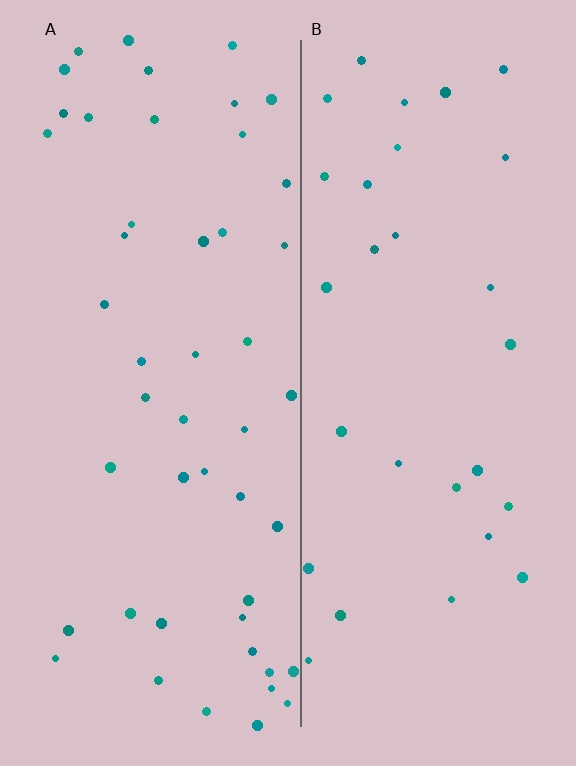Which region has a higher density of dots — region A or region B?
A (the left).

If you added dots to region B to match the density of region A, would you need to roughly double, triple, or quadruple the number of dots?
Approximately double.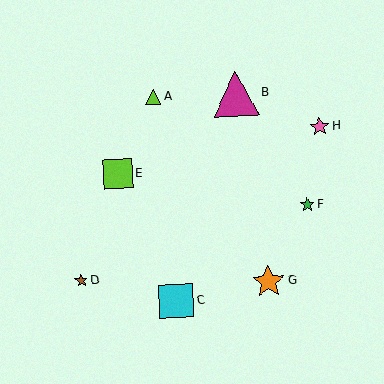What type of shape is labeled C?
Shape C is a cyan square.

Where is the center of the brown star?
The center of the brown star is at (81, 280).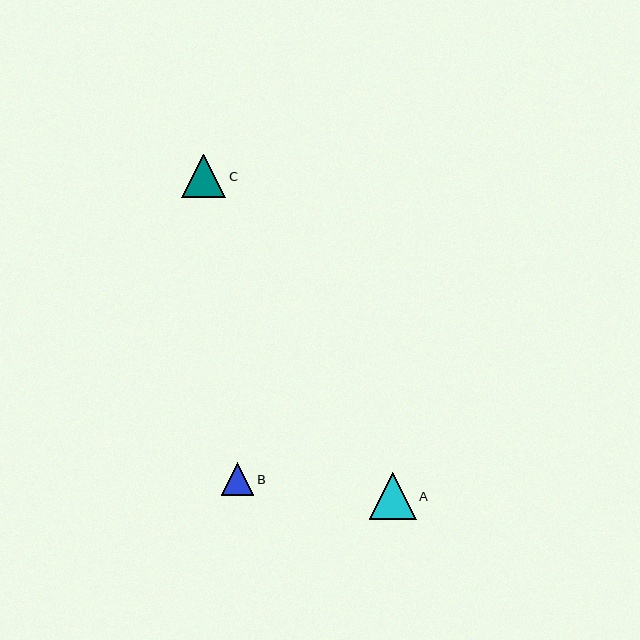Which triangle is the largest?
Triangle A is the largest with a size of approximately 47 pixels.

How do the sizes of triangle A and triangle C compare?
Triangle A and triangle C are approximately the same size.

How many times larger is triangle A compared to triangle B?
Triangle A is approximately 1.5 times the size of triangle B.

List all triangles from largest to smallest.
From largest to smallest: A, C, B.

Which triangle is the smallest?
Triangle B is the smallest with a size of approximately 32 pixels.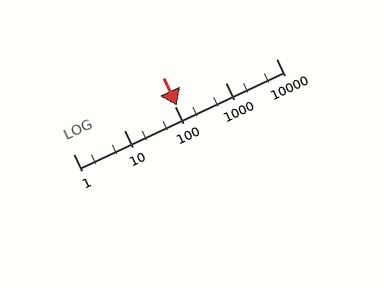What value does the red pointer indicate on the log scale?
The pointer indicates approximately 110.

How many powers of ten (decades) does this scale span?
The scale spans 4 decades, from 1 to 10000.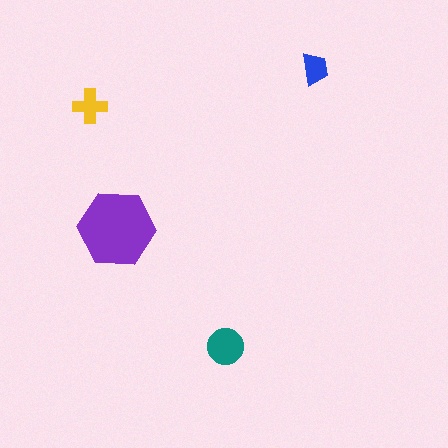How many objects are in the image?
There are 4 objects in the image.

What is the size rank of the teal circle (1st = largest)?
2nd.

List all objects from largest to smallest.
The purple hexagon, the teal circle, the yellow cross, the blue trapezoid.